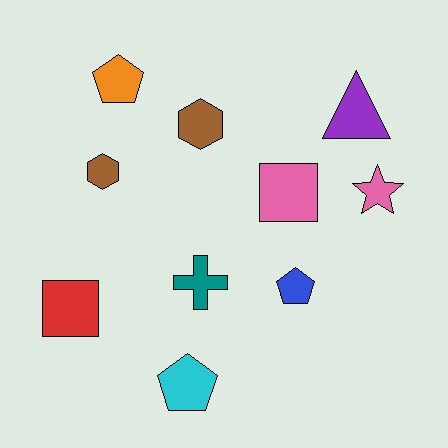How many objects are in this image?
There are 10 objects.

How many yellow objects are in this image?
There are no yellow objects.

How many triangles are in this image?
There is 1 triangle.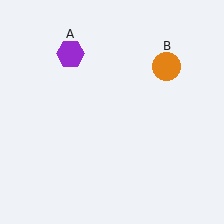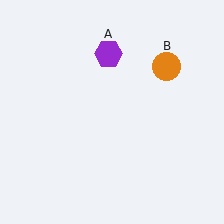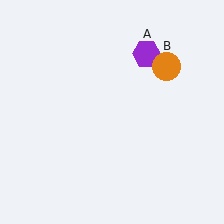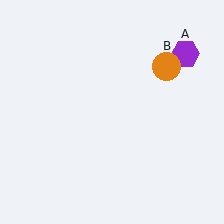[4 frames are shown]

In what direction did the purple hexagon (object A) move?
The purple hexagon (object A) moved right.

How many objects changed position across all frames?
1 object changed position: purple hexagon (object A).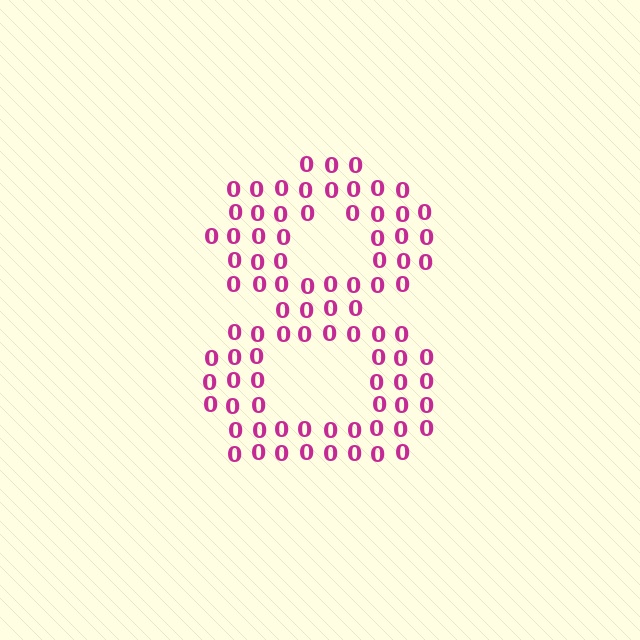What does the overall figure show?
The overall figure shows the digit 8.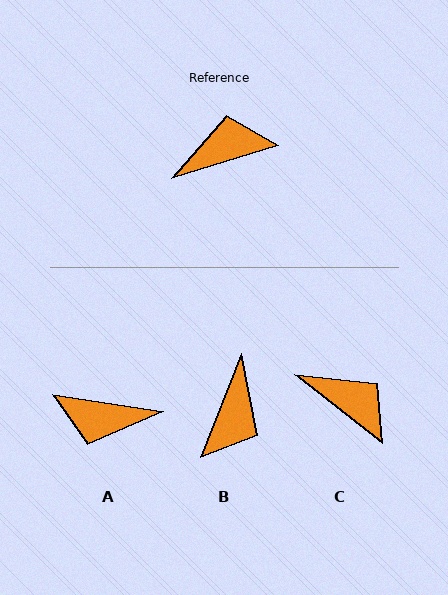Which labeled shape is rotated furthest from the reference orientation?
A, about 154 degrees away.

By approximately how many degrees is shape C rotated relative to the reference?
Approximately 56 degrees clockwise.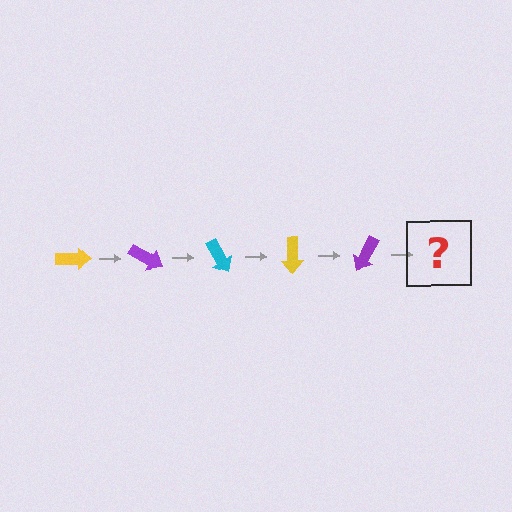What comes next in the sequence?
The next element should be a cyan arrow, rotated 150 degrees from the start.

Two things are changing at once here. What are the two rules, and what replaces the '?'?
The two rules are that it rotates 30 degrees each step and the color cycles through yellow, purple, and cyan. The '?' should be a cyan arrow, rotated 150 degrees from the start.